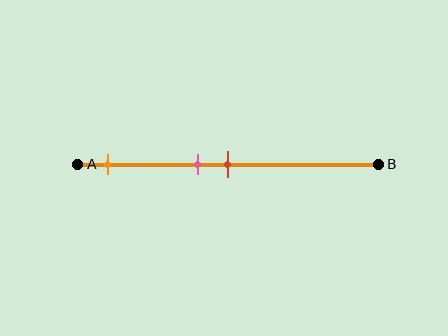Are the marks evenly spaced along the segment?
No, the marks are not evenly spaced.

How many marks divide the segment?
There are 3 marks dividing the segment.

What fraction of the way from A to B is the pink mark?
The pink mark is approximately 40% (0.4) of the way from A to B.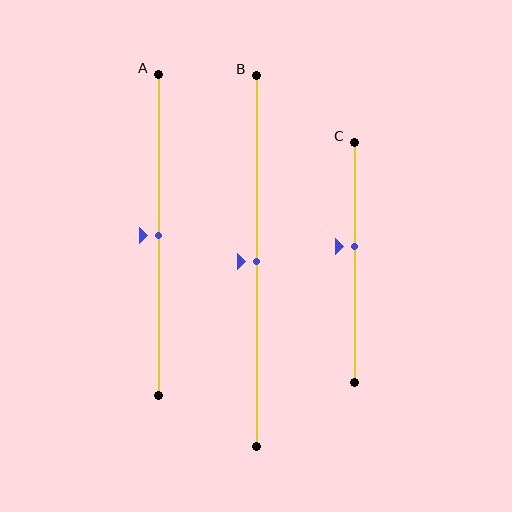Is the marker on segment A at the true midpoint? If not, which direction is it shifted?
Yes, the marker on segment A is at the true midpoint.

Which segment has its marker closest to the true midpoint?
Segment A has its marker closest to the true midpoint.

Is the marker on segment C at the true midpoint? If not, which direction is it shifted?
No, the marker on segment C is shifted upward by about 7% of the segment length.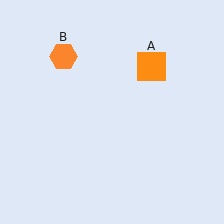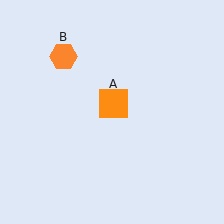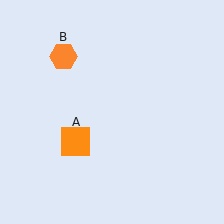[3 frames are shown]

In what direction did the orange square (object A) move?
The orange square (object A) moved down and to the left.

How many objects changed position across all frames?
1 object changed position: orange square (object A).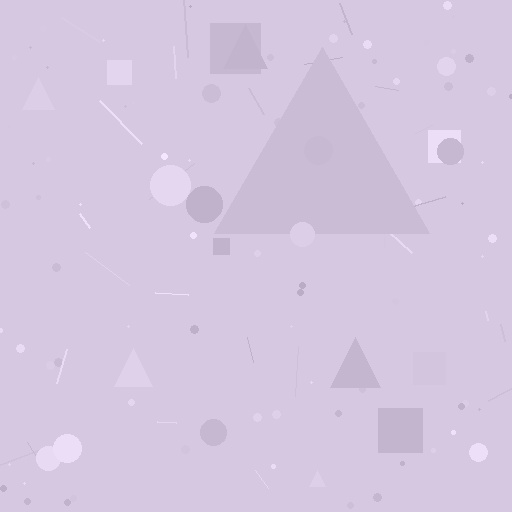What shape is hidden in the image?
A triangle is hidden in the image.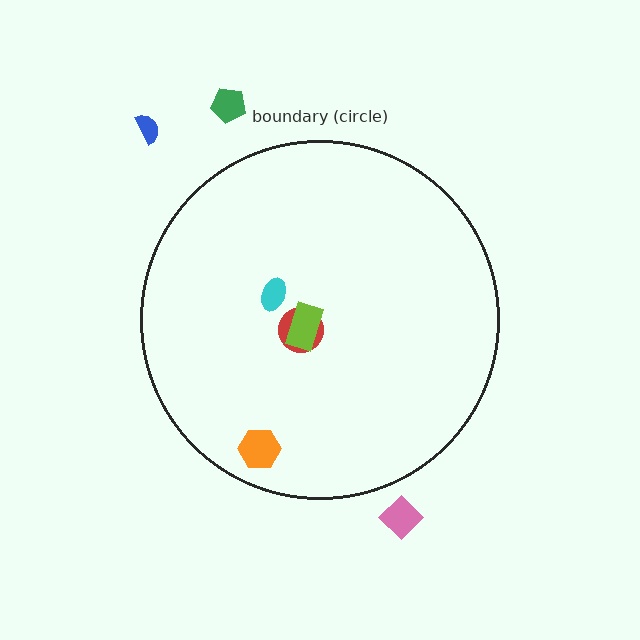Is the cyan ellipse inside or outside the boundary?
Inside.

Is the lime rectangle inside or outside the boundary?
Inside.